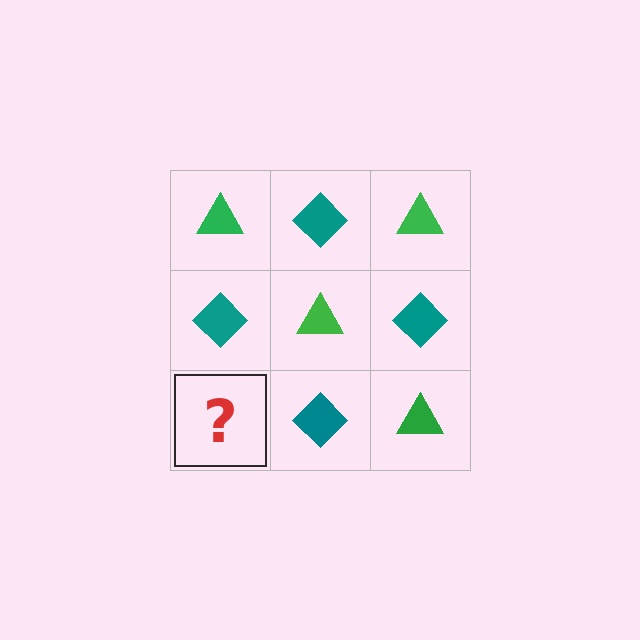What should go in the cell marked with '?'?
The missing cell should contain a green triangle.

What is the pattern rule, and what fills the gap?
The rule is that it alternates green triangle and teal diamond in a checkerboard pattern. The gap should be filled with a green triangle.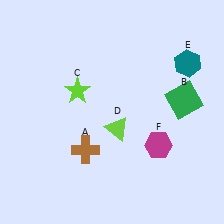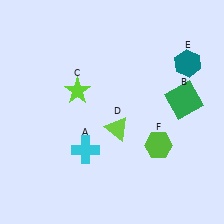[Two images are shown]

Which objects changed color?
A changed from brown to cyan. F changed from magenta to lime.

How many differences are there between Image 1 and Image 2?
There are 2 differences between the two images.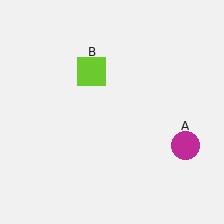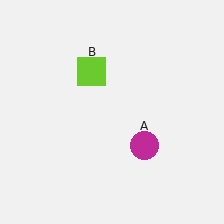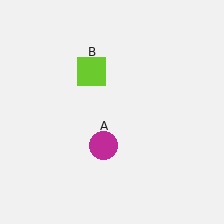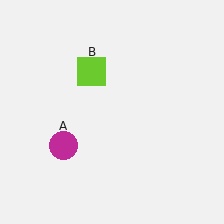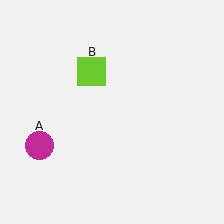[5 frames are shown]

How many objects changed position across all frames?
1 object changed position: magenta circle (object A).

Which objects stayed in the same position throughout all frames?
Lime square (object B) remained stationary.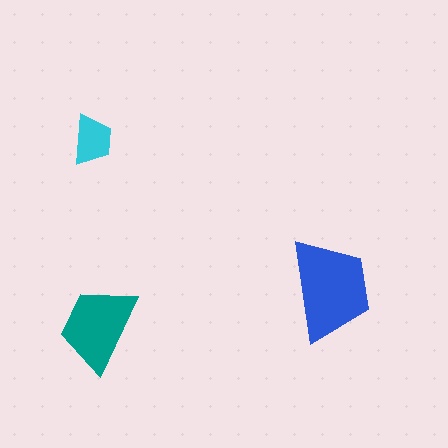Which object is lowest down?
The teal trapezoid is bottommost.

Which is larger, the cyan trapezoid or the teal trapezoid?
The teal one.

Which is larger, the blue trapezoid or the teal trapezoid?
The blue one.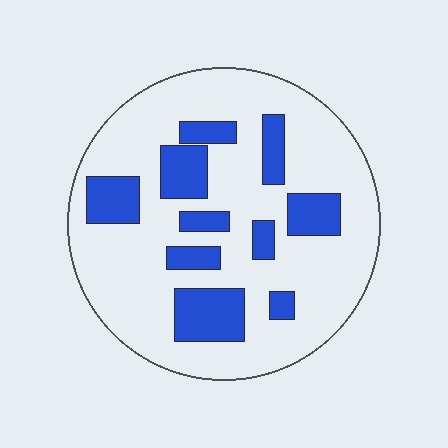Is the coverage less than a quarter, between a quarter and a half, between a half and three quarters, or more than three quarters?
Less than a quarter.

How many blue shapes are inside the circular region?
10.